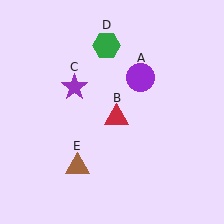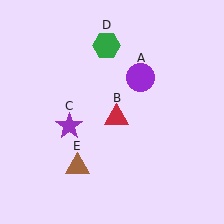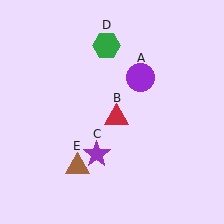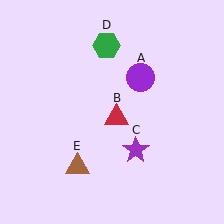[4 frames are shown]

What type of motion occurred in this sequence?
The purple star (object C) rotated counterclockwise around the center of the scene.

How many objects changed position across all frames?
1 object changed position: purple star (object C).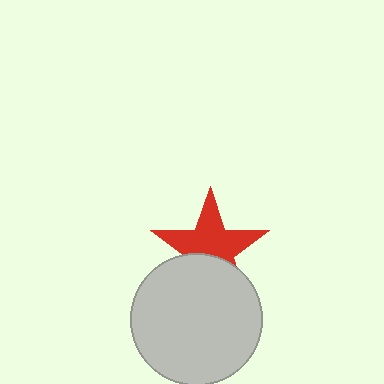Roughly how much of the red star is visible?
About half of it is visible (roughly 63%).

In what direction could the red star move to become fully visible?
The red star could move up. That would shift it out from behind the light gray circle entirely.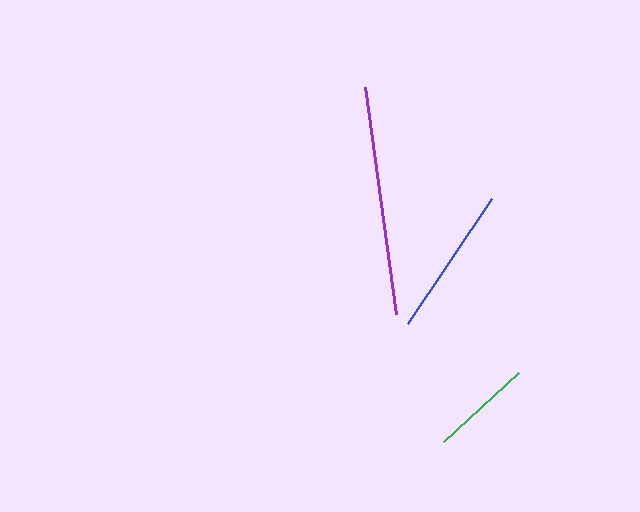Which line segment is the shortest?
The green line is the shortest at approximately 102 pixels.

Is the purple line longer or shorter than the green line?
The purple line is longer than the green line.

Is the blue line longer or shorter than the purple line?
The purple line is longer than the blue line.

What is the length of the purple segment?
The purple segment is approximately 228 pixels long.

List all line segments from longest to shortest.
From longest to shortest: purple, blue, green.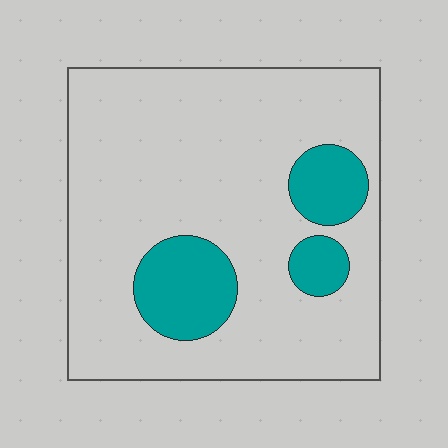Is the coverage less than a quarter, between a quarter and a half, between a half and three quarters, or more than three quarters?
Less than a quarter.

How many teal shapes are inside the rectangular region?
3.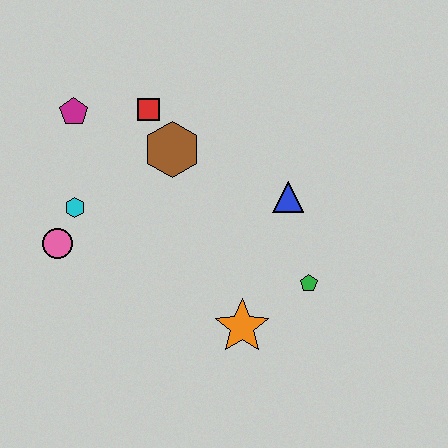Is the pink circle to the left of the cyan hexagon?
Yes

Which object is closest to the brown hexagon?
The red square is closest to the brown hexagon.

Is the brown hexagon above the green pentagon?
Yes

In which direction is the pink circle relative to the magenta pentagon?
The pink circle is below the magenta pentagon.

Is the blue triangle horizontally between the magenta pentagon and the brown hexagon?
No